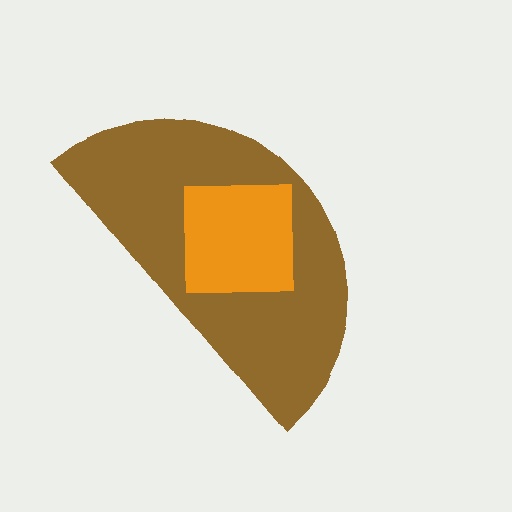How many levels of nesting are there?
2.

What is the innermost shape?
The orange square.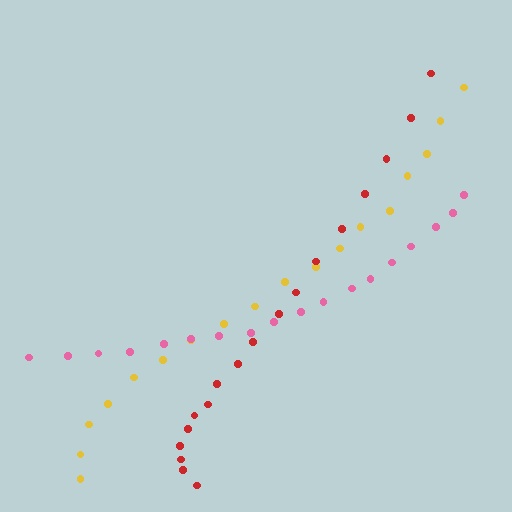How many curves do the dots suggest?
There are 3 distinct paths.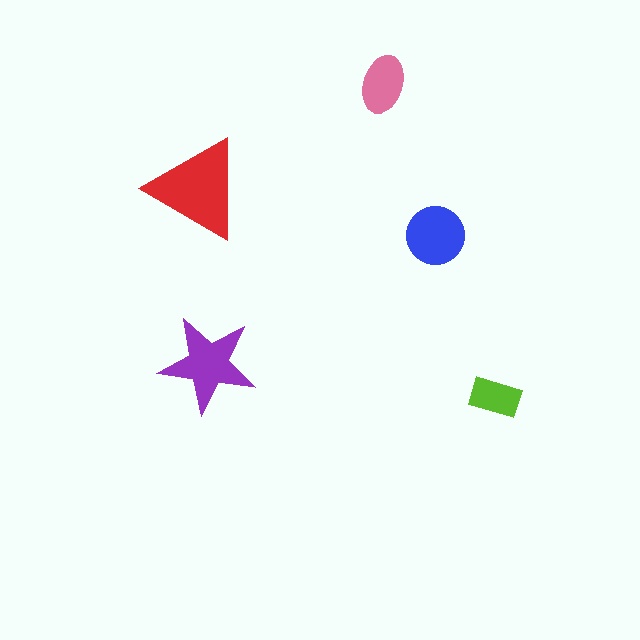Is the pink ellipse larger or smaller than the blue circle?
Smaller.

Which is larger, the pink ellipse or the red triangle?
The red triangle.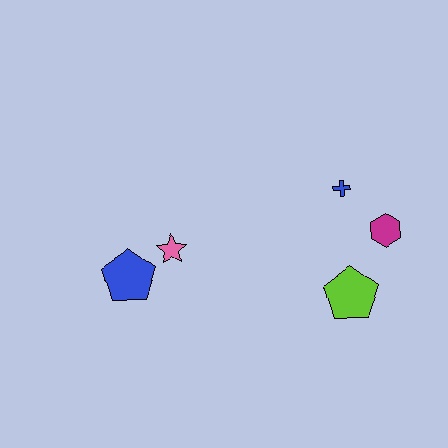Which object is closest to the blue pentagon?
The pink star is closest to the blue pentagon.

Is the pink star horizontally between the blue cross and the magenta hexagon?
No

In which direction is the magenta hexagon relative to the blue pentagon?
The magenta hexagon is to the right of the blue pentagon.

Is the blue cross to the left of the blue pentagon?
No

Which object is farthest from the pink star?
The magenta hexagon is farthest from the pink star.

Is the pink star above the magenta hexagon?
No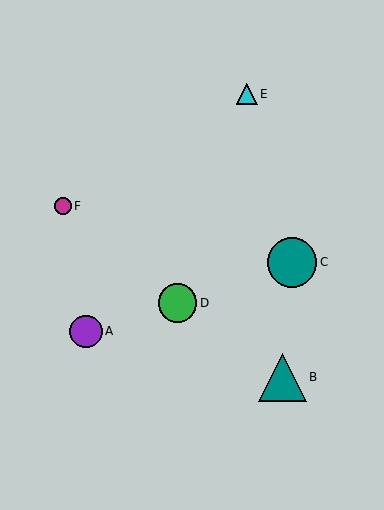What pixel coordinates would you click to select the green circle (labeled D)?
Click at (177, 303) to select the green circle D.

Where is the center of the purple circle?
The center of the purple circle is at (86, 331).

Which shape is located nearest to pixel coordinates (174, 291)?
The green circle (labeled D) at (177, 303) is nearest to that location.